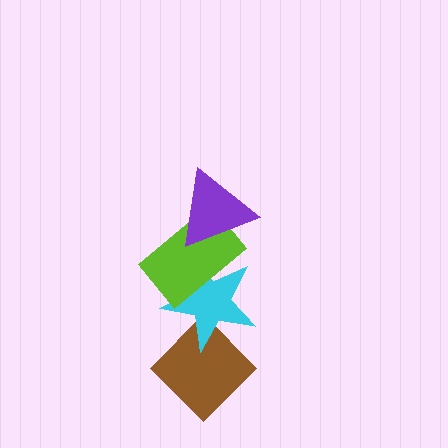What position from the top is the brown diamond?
The brown diamond is 4th from the top.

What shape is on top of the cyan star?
The lime rectangle is on top of the cyan star.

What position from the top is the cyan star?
The cyan star is 3rd from the top.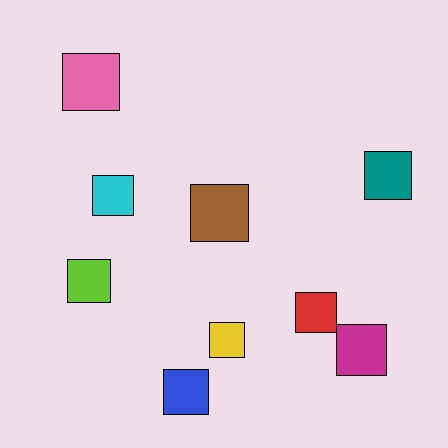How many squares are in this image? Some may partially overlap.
There are 9 squares.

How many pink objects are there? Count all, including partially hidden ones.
There is 1 pink object.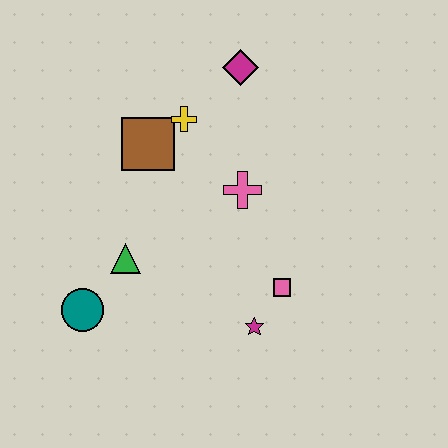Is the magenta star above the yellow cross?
No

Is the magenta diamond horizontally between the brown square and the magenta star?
Yes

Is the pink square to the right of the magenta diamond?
Yes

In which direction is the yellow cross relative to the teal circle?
The yellow cross is above the teal circle.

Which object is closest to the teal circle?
The green triangle is closest to the teal circle.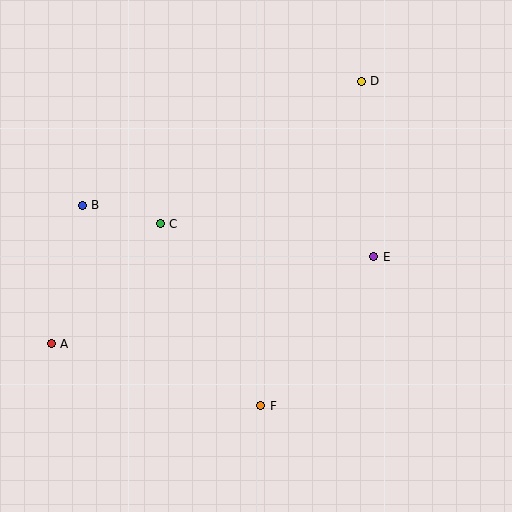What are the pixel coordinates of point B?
Point B is at (82, 205).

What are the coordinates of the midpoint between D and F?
The midpoint between D and F is at (311, 243).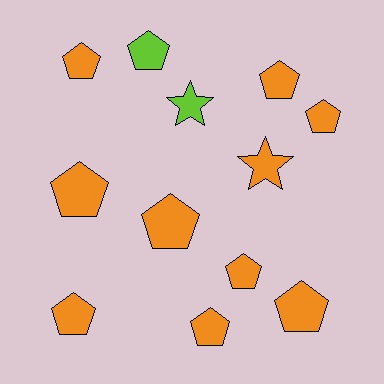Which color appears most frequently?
Orange, with 10 objects.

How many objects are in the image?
There are 12 objects.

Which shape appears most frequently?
Pentagon, with 10 objects.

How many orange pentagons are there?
There are 9 orange pentagons.